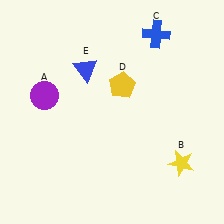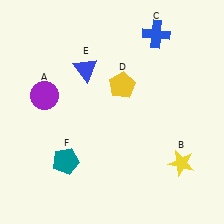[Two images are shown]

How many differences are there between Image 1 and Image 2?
There is 1 difference between the two images.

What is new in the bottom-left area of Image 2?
A teal pentagon (F) was added in the bottom-left area of Image 2.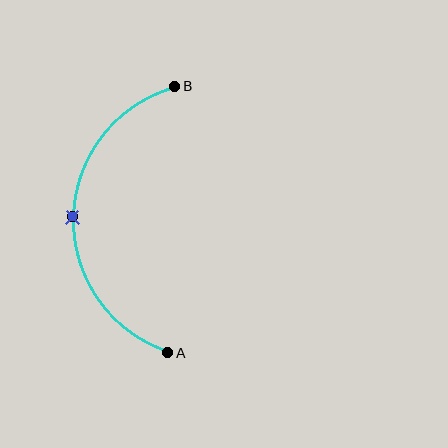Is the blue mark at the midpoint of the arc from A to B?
Yes. The blue mark lies on the arc at equal arc-length from both A and B — it is the arc midpoint.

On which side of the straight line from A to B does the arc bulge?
The arc bulges to the left of the straight line connecting A and B.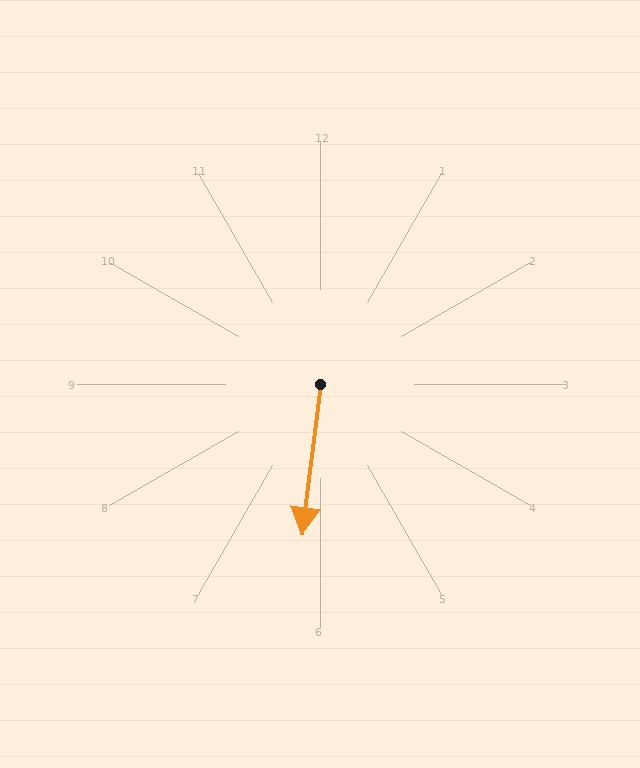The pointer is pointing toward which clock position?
Roughly 6 o'clock.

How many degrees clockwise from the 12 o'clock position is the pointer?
Approximately 187 degrees.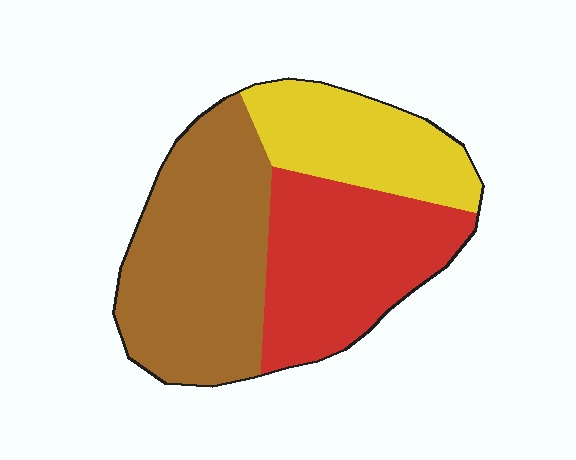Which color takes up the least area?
Yellow, at roughly 25%.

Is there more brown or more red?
Brown.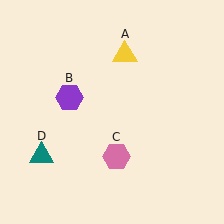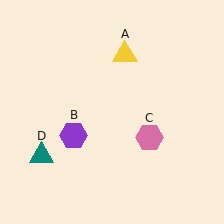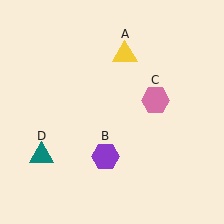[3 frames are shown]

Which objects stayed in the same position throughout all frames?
Yellow triangle (object A) and teal triangle (object D) remained stationary.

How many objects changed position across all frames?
2 objects changed position: purple hexagon (object B), pink hexagon (object C).